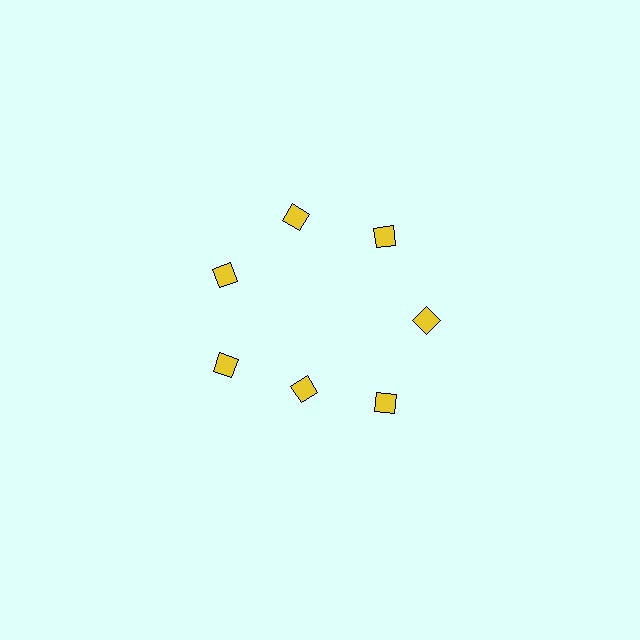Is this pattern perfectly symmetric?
No. The 7 yellow diamonds are arranged in a ring, but one element near the 6 o'clock position is pulled inward toward the center, breaking the 7-fold rotational symmetry.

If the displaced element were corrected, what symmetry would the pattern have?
It would have 7-fold rotational symmetry — the pattern would map onto itself every 51 degrees.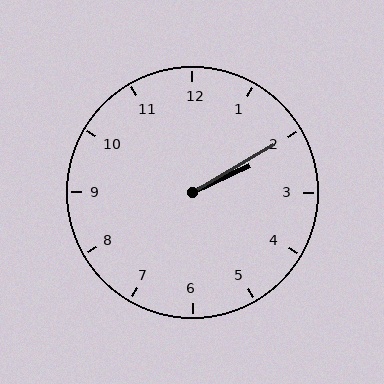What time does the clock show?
2:10.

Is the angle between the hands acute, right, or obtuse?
It is acute.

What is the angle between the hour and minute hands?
Approximately 5 degrees.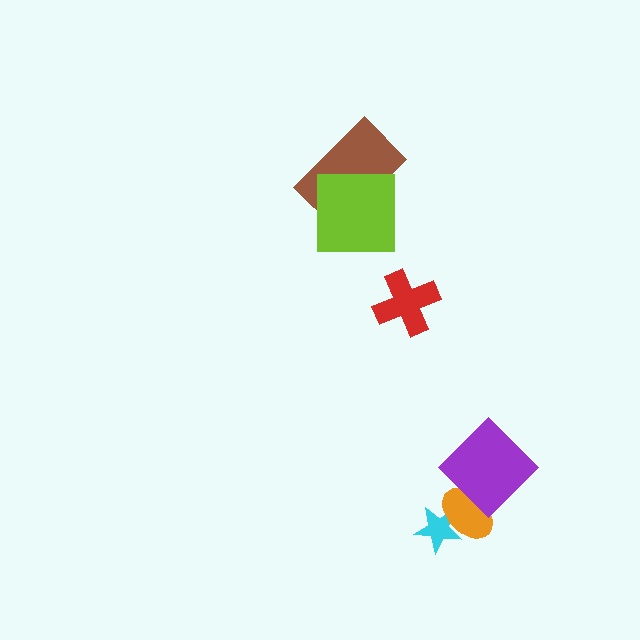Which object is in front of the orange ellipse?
The purple diamond is in front of the orange ellipse.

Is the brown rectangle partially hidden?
Yes, it is partially covered by another shape.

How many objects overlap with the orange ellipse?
2 objects overlap with the orange ellipse.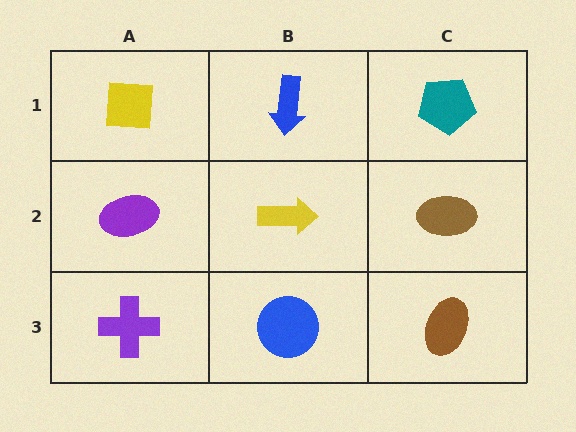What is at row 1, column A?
A yellow square.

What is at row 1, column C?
A teal pentagon.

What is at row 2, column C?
A brown ellipse.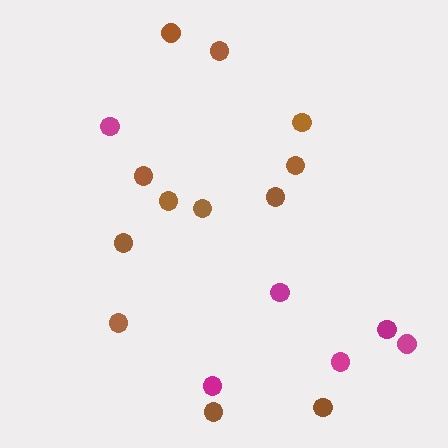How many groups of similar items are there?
There are 2 groups: one group of brown circles (12) and one group of magenta circles (6).